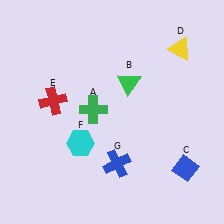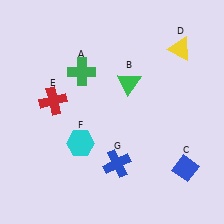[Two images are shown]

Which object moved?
The green cross (A) moved up.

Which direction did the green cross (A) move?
The green cross (A) moved up.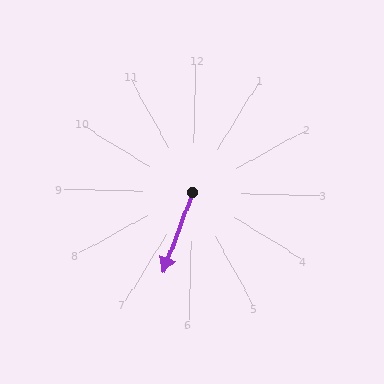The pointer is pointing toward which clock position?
Roughly 7 o'clock.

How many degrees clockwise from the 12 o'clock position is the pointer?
Approximately 198 degrees.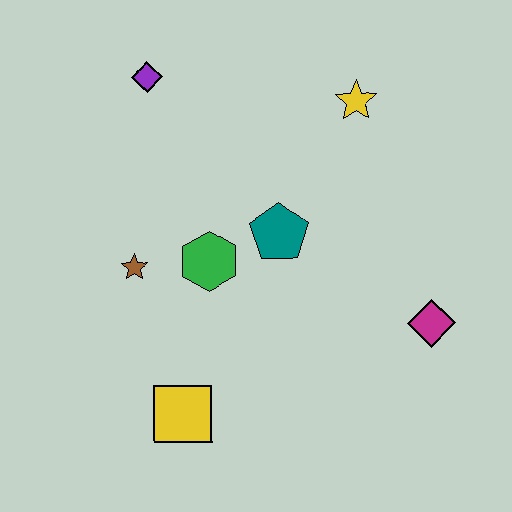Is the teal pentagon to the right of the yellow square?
Yes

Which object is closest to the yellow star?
The teal pentagon is closest to the yellow star.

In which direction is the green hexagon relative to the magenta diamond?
The green hexagon is to the left of the magenta diamond.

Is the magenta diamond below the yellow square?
No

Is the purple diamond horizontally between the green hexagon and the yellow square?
No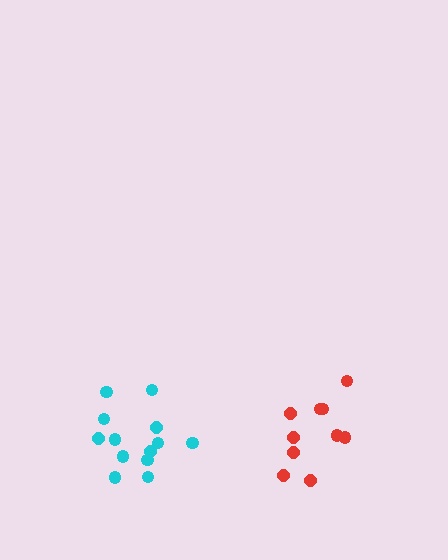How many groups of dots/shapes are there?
There are 2 groups.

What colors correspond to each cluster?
The clusters are colored: red, cyan.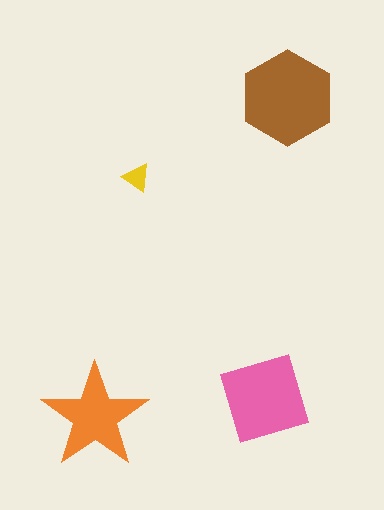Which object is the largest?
The brown hexagon.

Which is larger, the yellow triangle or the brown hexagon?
The brown hexagon.